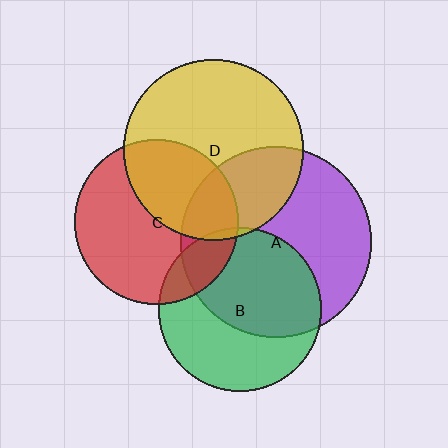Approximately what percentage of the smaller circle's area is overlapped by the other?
Approximately 55%.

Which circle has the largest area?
Circle A (purple).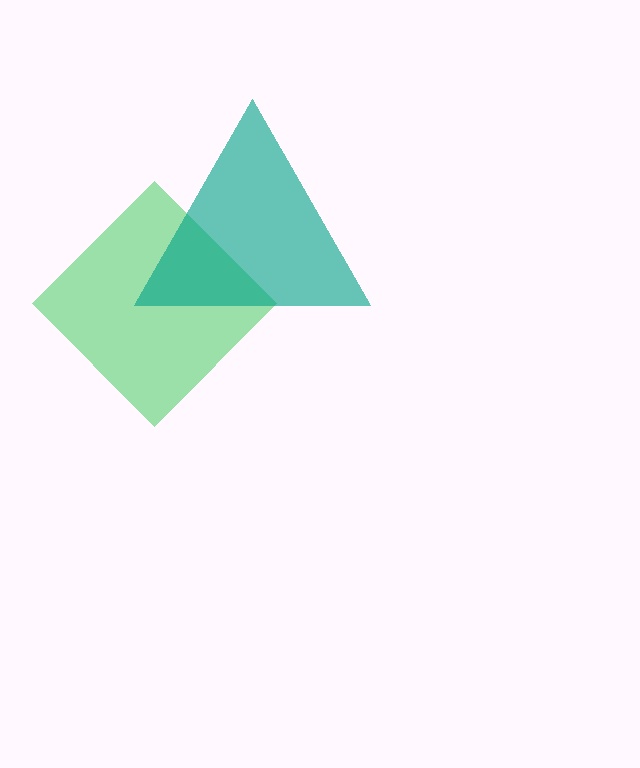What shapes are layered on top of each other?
The layered shapes are: a green diamond, a teal triangle.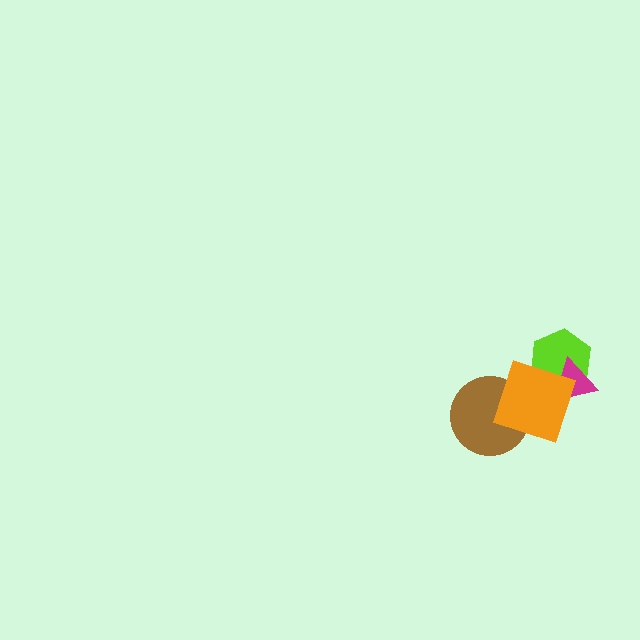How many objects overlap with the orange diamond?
3 objects overlap with the orange diamond.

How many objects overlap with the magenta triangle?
2 objects overlap with the magenta triangle.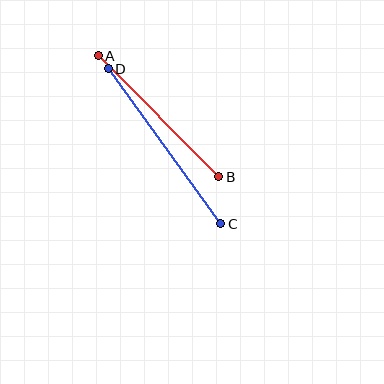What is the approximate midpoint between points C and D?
The midpoint is at approximately (165, 146) pixels.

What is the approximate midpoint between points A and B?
The midpoint is at approximately (159, 116) pixels.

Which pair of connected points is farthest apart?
Points C and D are farthest apart.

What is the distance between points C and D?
The distance is approximately 192 pixels.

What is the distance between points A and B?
The distance is approximately 171 pixels.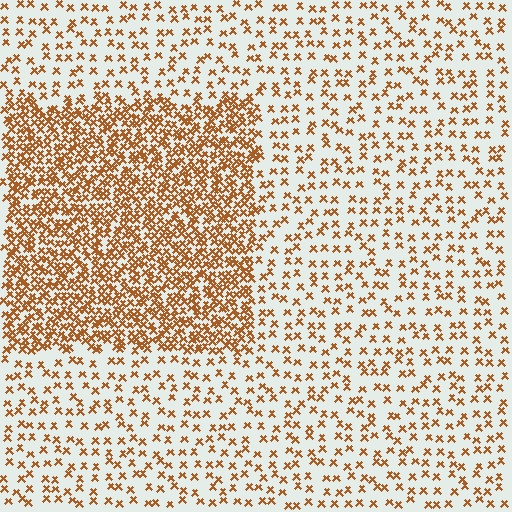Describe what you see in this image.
The image contains small brown elements arranged at two different densities. A rectangle-shaped region is visible where the elements are more densely packed than the surrounding area.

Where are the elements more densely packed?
The elements are more densely packed inside the rectangle boundary.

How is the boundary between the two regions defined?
The boundary is defined by a change in element density (approximately 2.9x ratio). All elements are the same color, size, and shape.